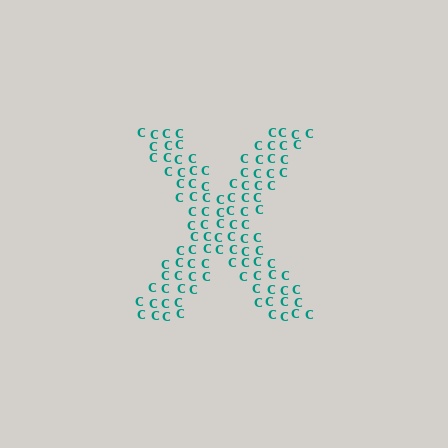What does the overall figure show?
The overall figure shows the letter X.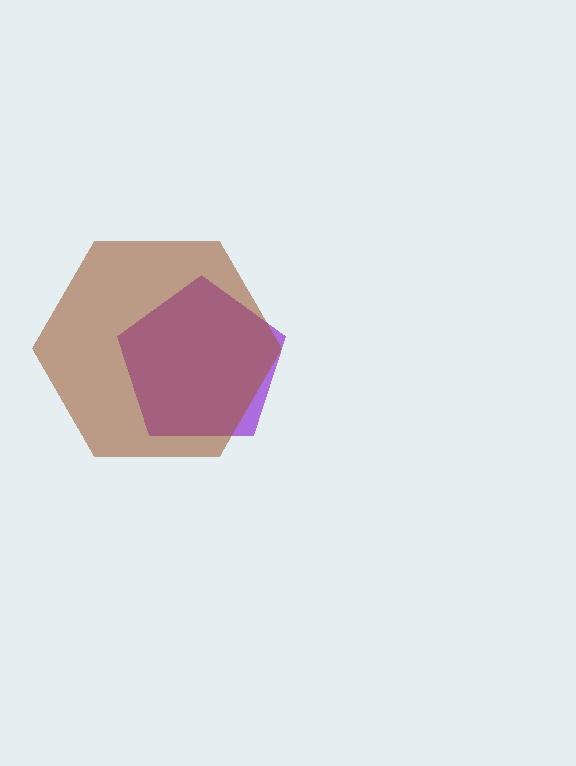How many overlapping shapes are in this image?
There are 2 overlapping shapes in the image.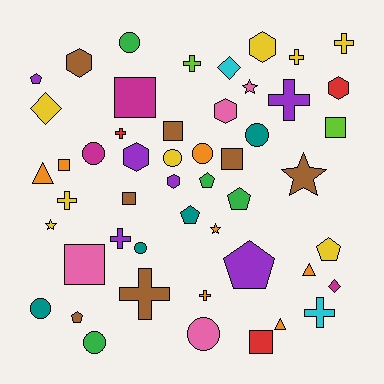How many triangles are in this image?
There are 3 triangles.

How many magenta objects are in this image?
There are 3 magenta objects.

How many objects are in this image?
There are 50 objects.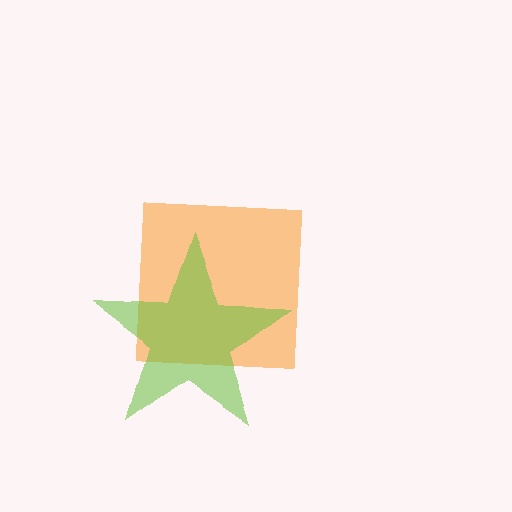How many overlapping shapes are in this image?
There are 2 overlapping shapes in the image.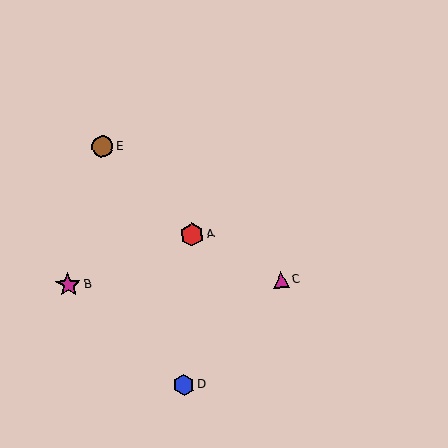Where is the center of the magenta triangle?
The center of the magenta triangle is at (281, 280).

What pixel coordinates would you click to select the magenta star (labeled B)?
Click at (68, 285) to select the magenta star B.